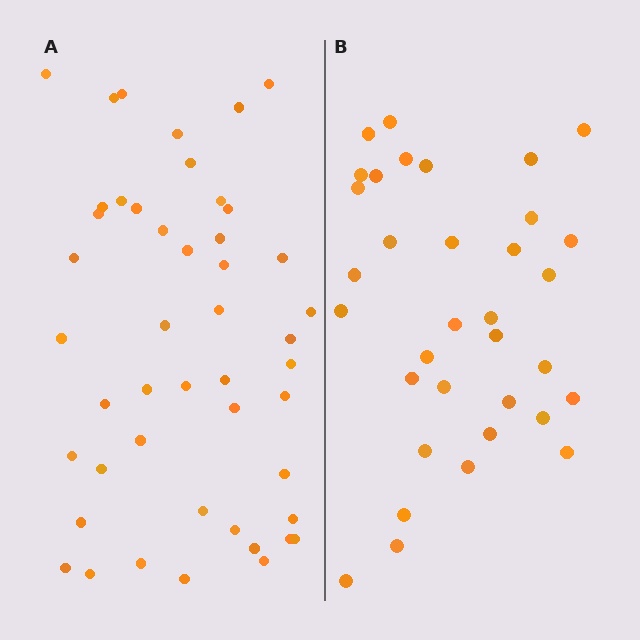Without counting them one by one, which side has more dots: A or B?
Region A (the left region) has more dots.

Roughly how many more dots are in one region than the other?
Region A has approximately 15 more dots than region B.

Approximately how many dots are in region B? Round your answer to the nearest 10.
About 30 dots. (The exact count is 34, which rounds to 30.)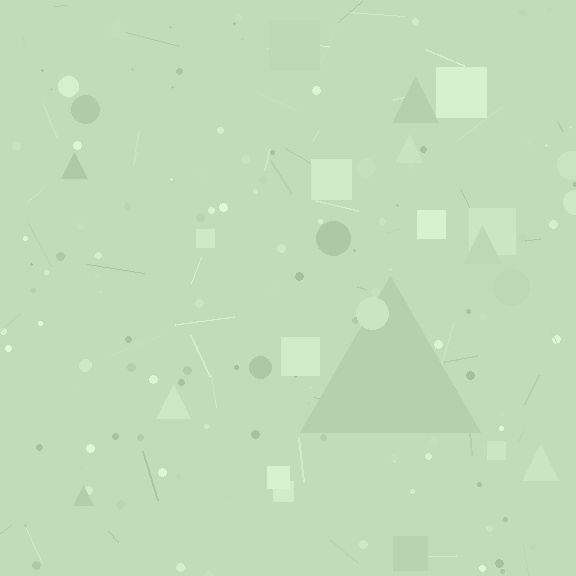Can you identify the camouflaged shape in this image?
The camouflaged shape is a triangle.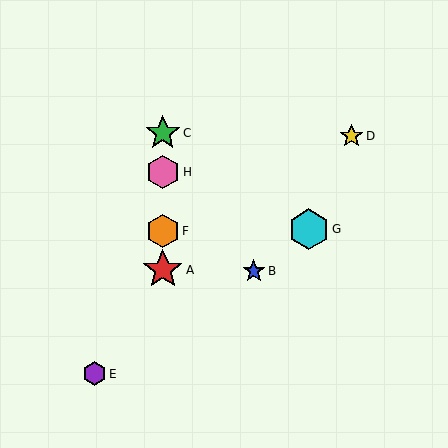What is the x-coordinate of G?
Object G is at x≈309.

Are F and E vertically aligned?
No, F is at x≈163 and E is at x≈94.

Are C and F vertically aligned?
Yes, both are at x≈163.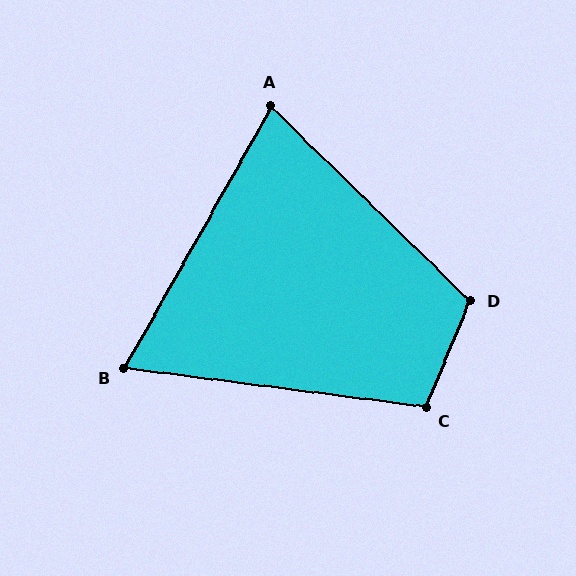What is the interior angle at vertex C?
Approximately 105 degrees (obtuse).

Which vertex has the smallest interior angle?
B, at approximately 68 degrees.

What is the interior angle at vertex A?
Approximately 75 degrees (acute).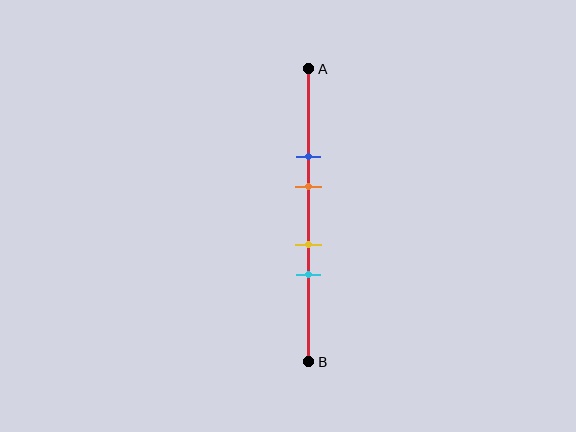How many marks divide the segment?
There are 4 marks dividing the segment.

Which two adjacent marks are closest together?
The yellow and cyan marks are the closest adjacent pair.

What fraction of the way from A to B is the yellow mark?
The yellow mark is approximately 60% (0.6) of the way from A to B.